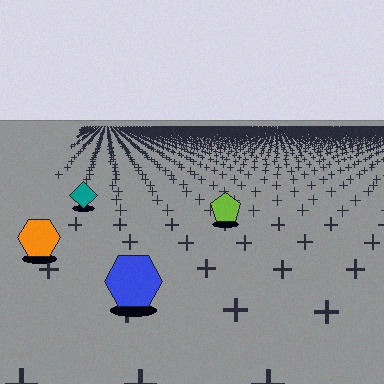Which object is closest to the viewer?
The blue hexagon is closest. The texture marks near it are larger and more spread out.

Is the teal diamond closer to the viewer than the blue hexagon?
No. The blue hexagon is closer — you can tell from the texture gradient: the ground texture is coarser near it.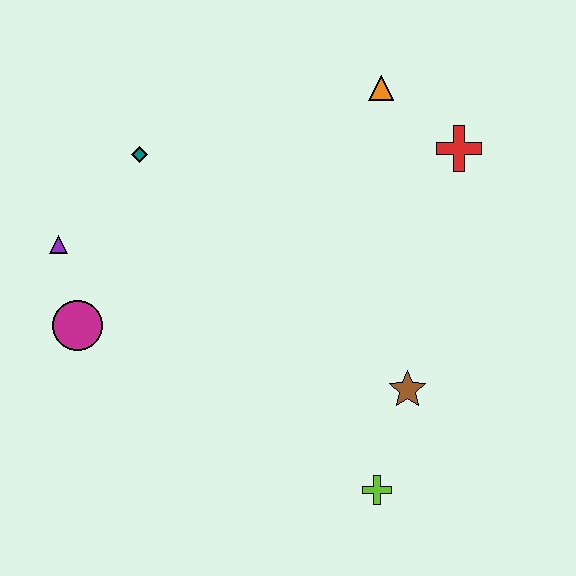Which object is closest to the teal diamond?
The purple triangle is closest to the teal diamond.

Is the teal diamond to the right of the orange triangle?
No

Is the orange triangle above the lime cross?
Yes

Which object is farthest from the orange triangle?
The lime cross is farthest from the orange triangle.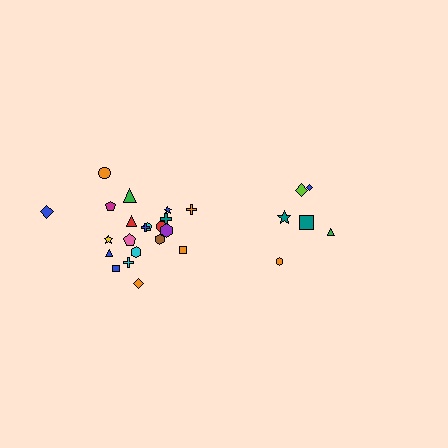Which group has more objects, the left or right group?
The left group.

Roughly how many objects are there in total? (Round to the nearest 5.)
Roughly 30 objects in total.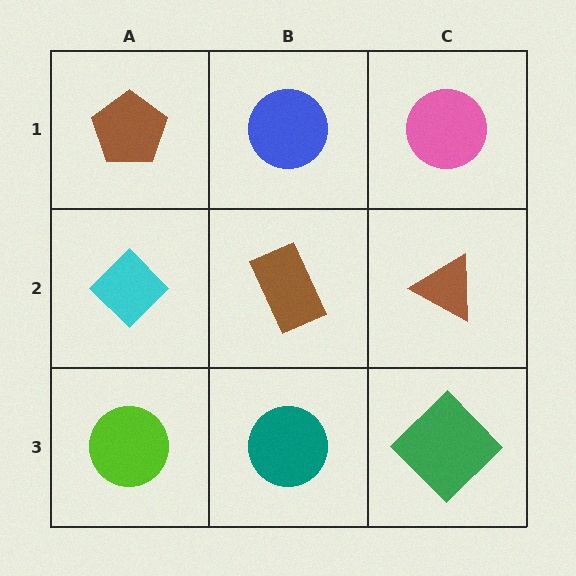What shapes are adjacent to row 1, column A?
A cyan diamond (row 2, column A), a blue circle (row 1, column B).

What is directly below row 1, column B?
A brown rectangle.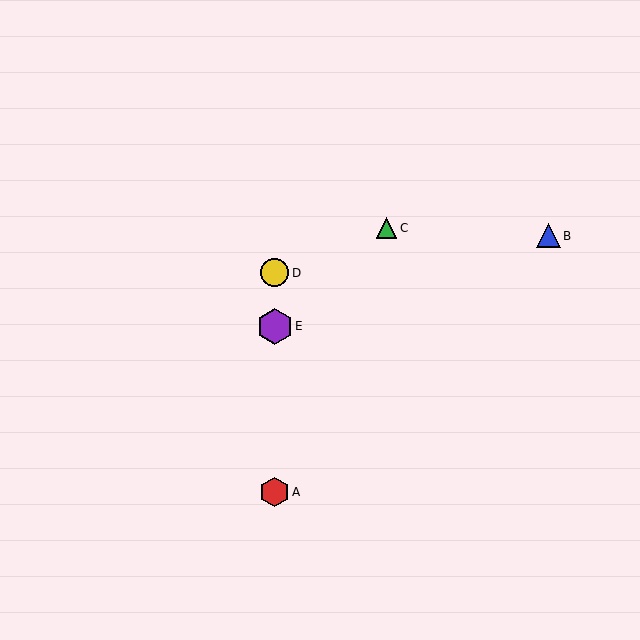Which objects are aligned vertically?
Objects A, D, E are aligned vertically.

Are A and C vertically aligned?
No, A is at x≈275 and C is at x≈387.